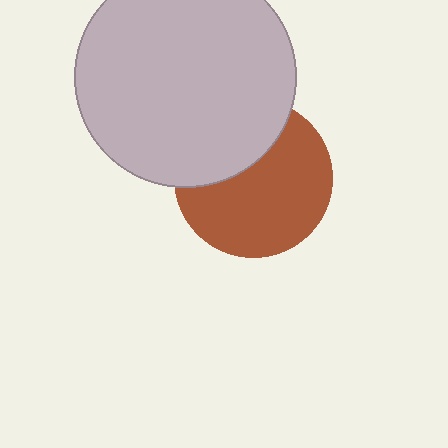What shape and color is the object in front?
The object in front is a light gray circle.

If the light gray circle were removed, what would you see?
You would see the complete brown circle.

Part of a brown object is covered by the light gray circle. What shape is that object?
It is a circle.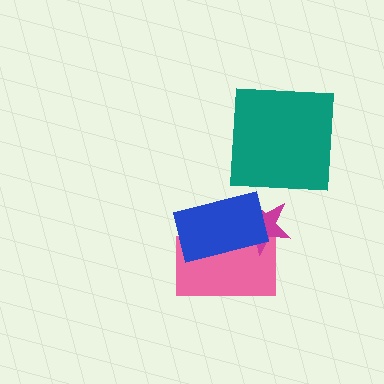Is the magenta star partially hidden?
Yes, it is partially covered by another shape.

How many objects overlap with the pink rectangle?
2 objects overlap with the pink rectangle.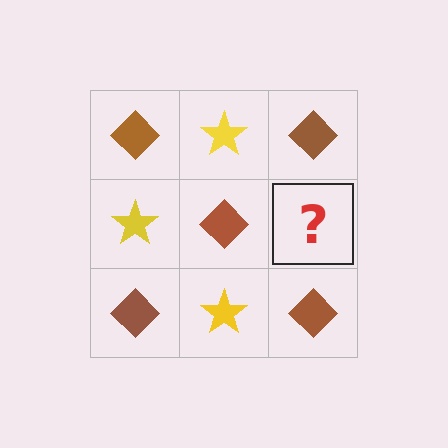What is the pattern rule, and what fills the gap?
The rule is that it alternates brown diamond and yellow star in a checkerboard pattern. The gap should be filled with a yellow star.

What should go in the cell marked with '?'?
The missing cell should contain a yellow star.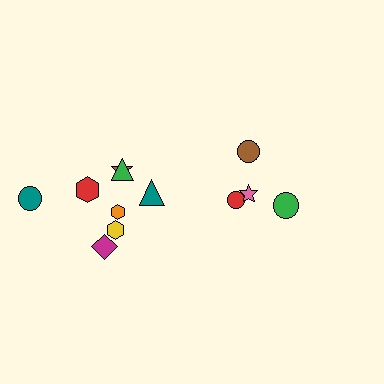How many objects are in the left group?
There are 8 objects.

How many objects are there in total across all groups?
There are 12 objects.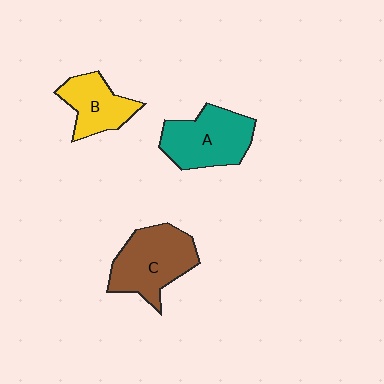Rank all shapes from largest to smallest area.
From largest to smallest: C (brown), A (teal), B (yellow).